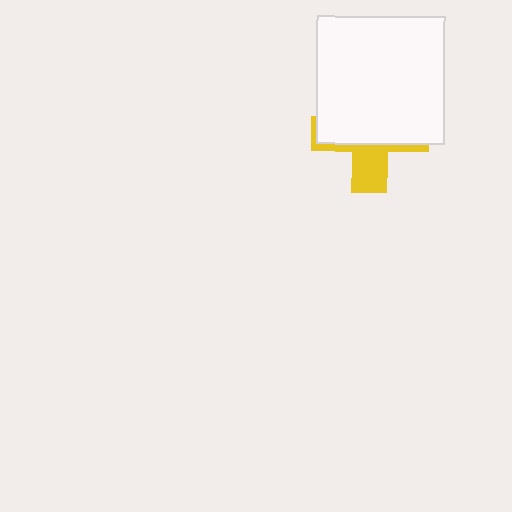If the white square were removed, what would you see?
You would see the complete yellow cross.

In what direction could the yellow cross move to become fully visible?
The yellow cross could move down. That would shift it out from behind the white square entirely.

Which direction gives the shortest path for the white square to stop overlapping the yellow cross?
Moving up gives the shortest separation.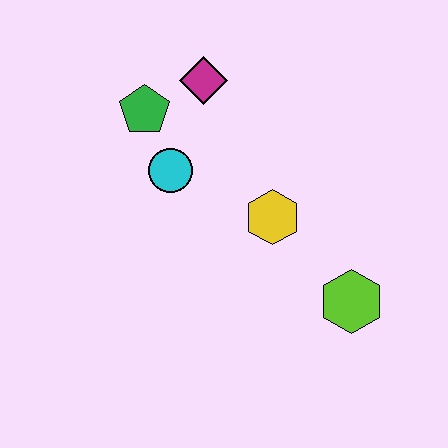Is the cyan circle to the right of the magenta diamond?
No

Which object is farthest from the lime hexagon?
The green pentagon is farthest from the lime hexagon.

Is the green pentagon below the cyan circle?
No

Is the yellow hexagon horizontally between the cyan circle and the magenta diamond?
No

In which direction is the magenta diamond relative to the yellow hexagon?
The magenta diamond is above the yellow hexagon.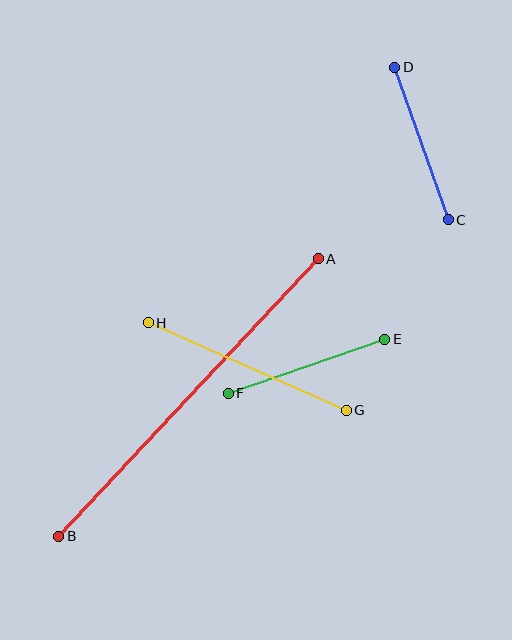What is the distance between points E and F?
The distance is approximately 165 pixels.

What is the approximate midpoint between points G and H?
The midpoint is at approximately (247, 367) pixels.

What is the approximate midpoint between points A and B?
The midpoint is at approximately (189, 397) pixels.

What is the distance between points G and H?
The distance is approximately 216 pixels.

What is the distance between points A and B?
The distance is approximately 380 pixels.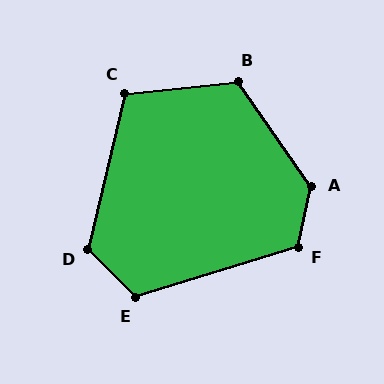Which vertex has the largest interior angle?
A, at approximately 133 degrees.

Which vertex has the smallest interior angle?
C, at approximately 109 degrees.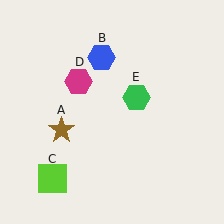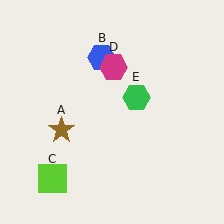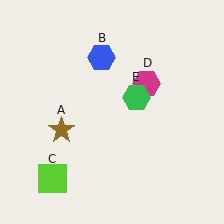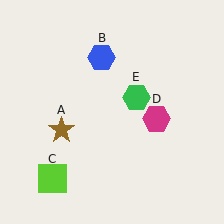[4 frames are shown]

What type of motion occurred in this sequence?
The magenta hexagon (object D) rotated clockwise around the center of the scene.